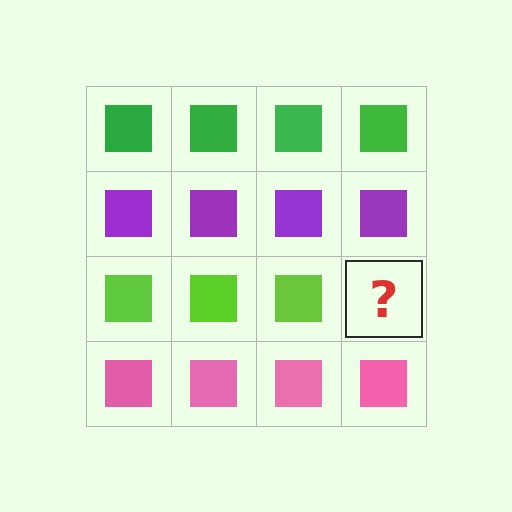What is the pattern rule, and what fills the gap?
The rule is that each row has a consistent color. The gap should be filled with a lime square.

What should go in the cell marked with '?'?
The missing cell should contain a lime square.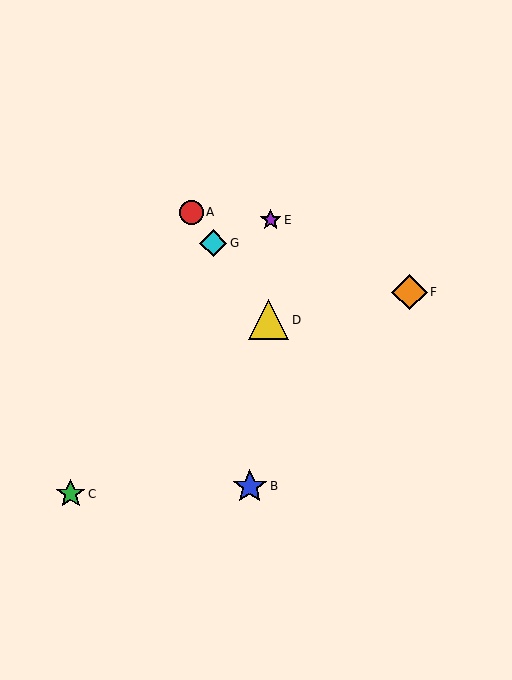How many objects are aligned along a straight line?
3 objects (A, D, G) are aligned along a straight line.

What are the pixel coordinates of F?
Object F is at (410, 292).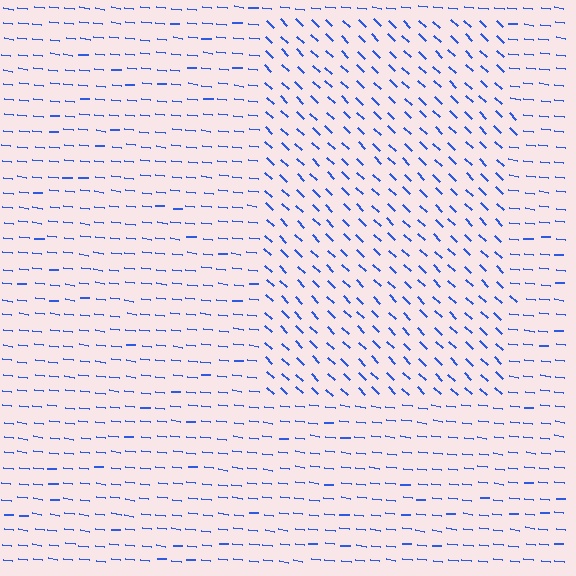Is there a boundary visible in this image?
Yes, there is a texture boundary formed by a change in line orientation.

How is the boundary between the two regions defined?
The boundary is defined purely by a change in line orientation (approximately 38 degrees difference). All lines are the same color and thickness.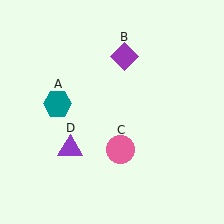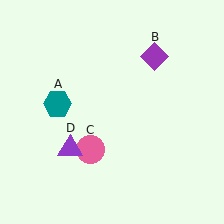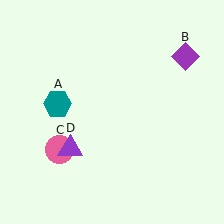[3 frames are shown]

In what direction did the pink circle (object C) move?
The pink circle (object C) moved left.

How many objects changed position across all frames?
2 objects changed position: purple diamond (object B), pink circle (object C).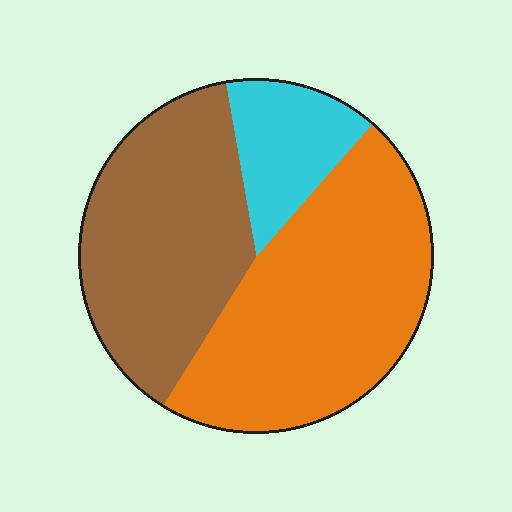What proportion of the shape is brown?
Brown covers 39% of the shape.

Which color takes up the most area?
Orange, at roughly 45%.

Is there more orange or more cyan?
Orange.